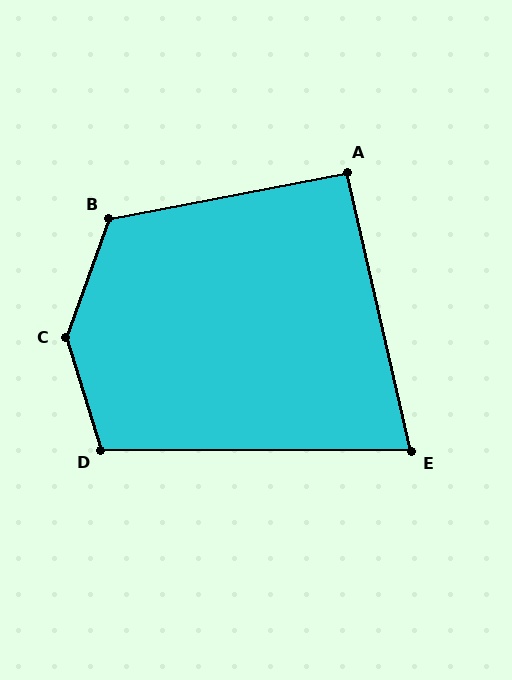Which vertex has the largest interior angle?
C, at approximately 143 degrees.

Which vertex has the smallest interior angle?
E, at approximately 77 degrees.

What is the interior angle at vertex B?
Approximately 121 degrees (obtuse).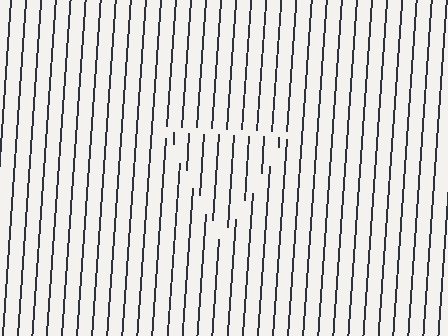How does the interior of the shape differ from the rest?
The interior of the shape contains the same grating, shifted by half a period — the contour is defined by the phase discontinuity where line-ends from the inner and outer gratings abut.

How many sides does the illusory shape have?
3 sides — the line-ends trace a triangle.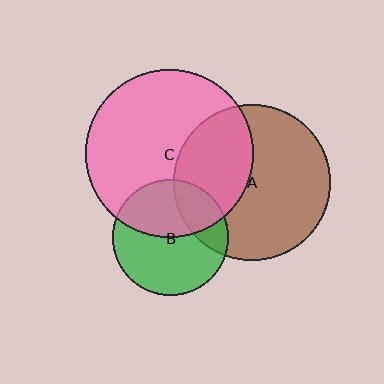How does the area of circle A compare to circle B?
Approximately 1.8 times.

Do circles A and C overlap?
Yes.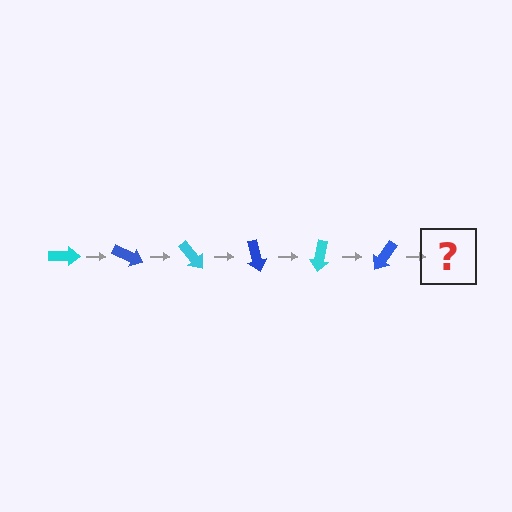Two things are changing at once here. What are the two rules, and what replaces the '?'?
The two rules are that it rotates 25 degrees each step and the color cycles through cyan and blue. The '?' should be a cyan arrow, rotated 150 degrees from the start.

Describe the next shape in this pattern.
It should be a cyan arrow, rotated 150 degrees from the start.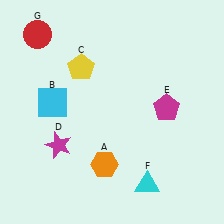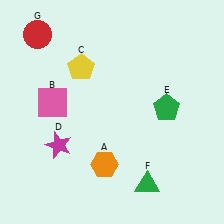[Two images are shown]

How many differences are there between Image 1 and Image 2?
There are 3 differences between the two images.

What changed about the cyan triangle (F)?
In Image 1, F is cyan. In Image 2, it changed to green.